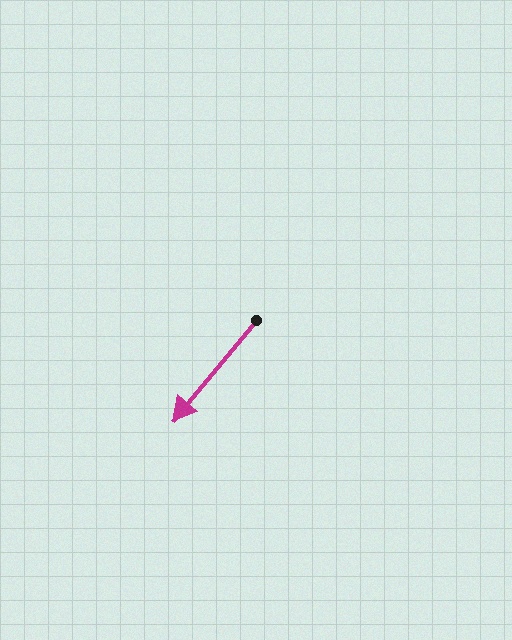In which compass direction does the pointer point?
Southwest.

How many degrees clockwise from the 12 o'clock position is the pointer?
Approximately 220 degrees.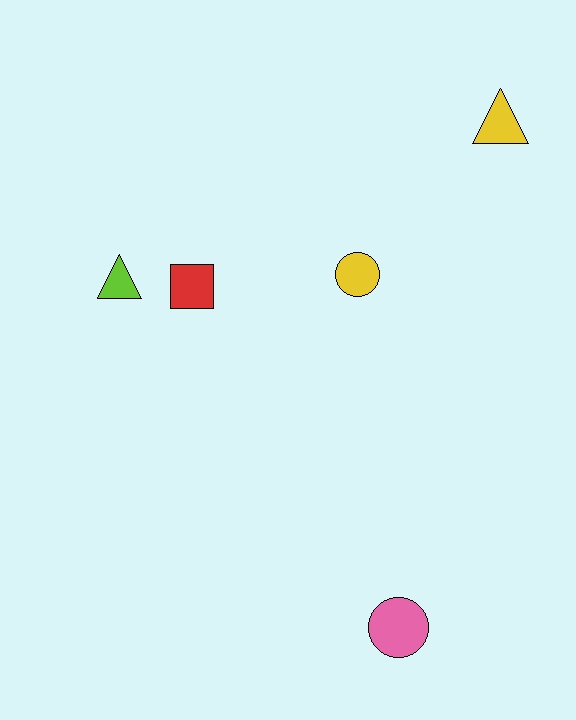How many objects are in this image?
There are 5 objects.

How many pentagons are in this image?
There are no pentagons.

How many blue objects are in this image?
There are no blue objects.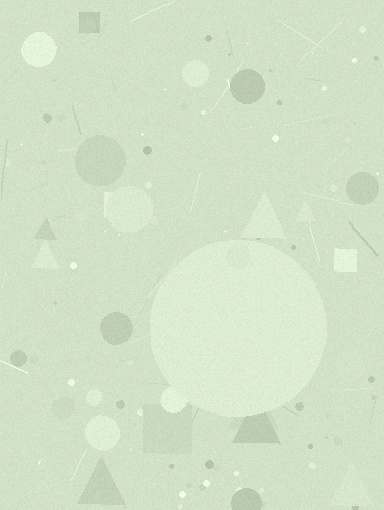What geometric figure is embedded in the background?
A circle is embedded in the background.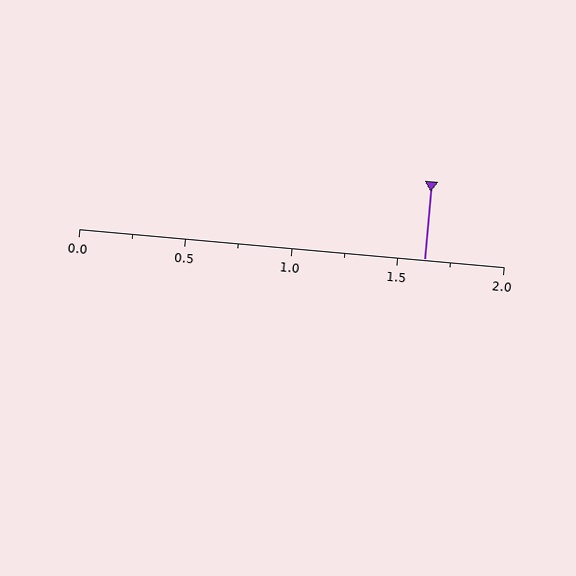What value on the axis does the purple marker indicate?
The marker indicates approximately 1.62.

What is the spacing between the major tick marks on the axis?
The major ticks are spaced 0.5 apart.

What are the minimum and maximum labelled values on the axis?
The axis runs from 0.0 to 2.0.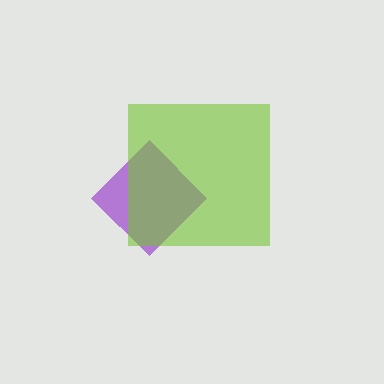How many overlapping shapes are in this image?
There are 2 overlapping shapes in the image.